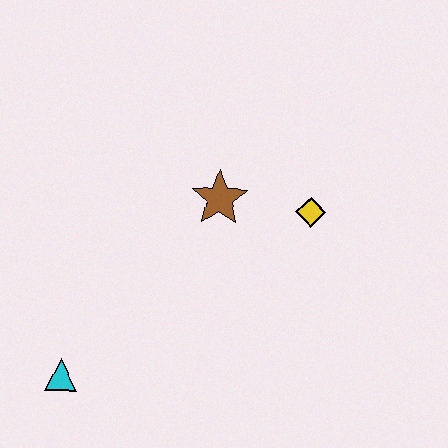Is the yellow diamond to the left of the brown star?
No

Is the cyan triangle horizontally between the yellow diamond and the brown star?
No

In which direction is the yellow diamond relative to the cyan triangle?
The yellow diamond is to the right of the cyan triangle.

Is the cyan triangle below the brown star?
Yes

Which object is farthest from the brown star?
The cyan triangle is farthest from the brown star.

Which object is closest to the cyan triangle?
The brown star is closest to the cyan triangle.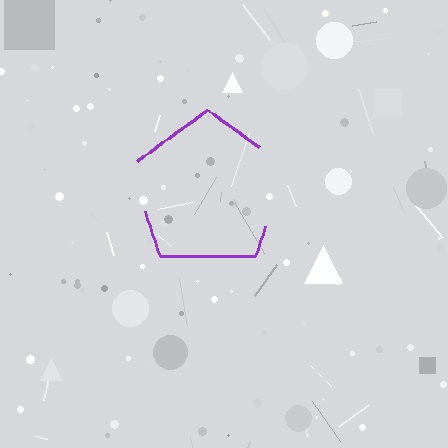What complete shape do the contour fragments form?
The contour fragments form a pentagon.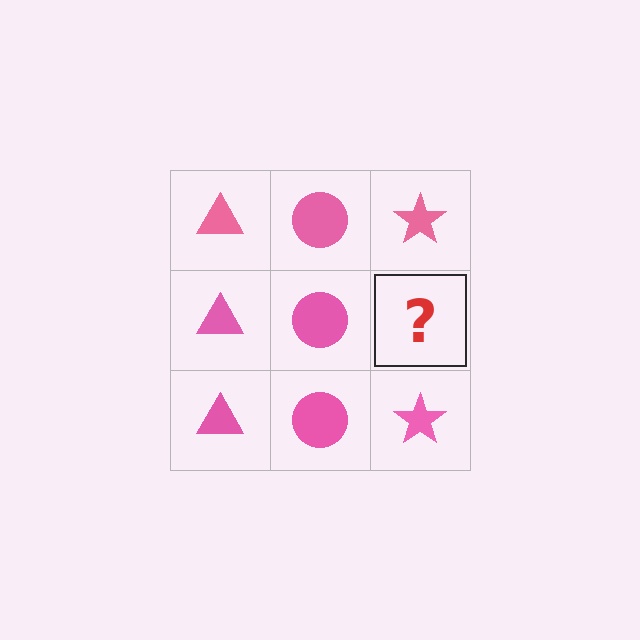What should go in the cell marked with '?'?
The missing cell should contain a pink star.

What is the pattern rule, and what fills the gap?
The rule is that each column has a consistent shape. The gap should be filled with a pink star.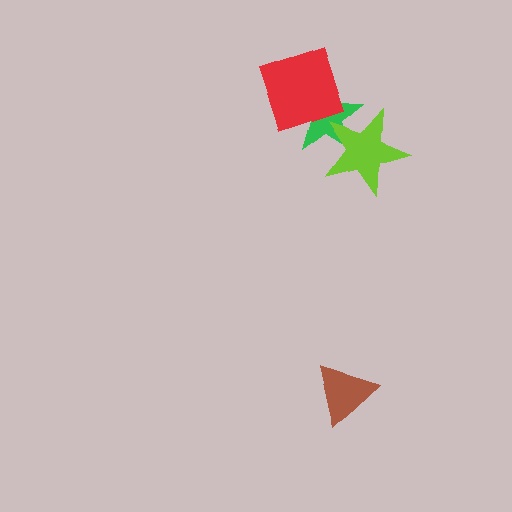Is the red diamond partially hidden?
No, no other shape covers it.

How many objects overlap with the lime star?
1 object overlaps with the lime star.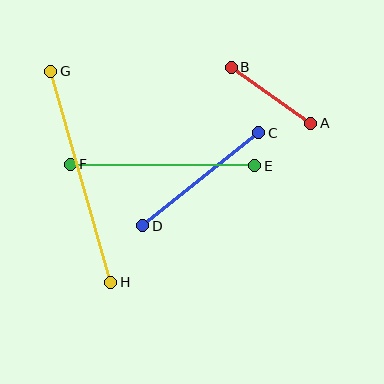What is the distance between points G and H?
The distance is approximately 220 pixels.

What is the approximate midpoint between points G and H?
The midpoint is at approximately (81, 177) pixels.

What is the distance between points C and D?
The distance is approximately 148 pixels.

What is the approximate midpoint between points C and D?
The midpoint is at approximately (201, 179) pixels.